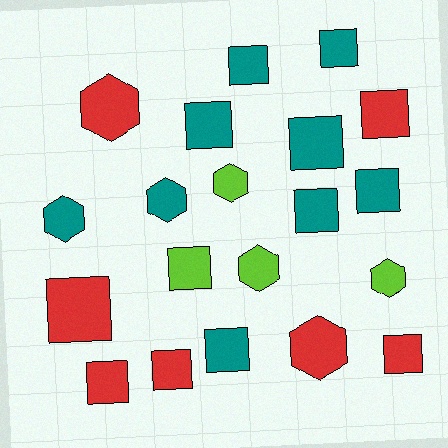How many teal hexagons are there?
There are 2 teal hexagons.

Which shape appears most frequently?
Square, with 13 objects.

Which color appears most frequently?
Teal, with 9 objects.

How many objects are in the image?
There are 20 objects.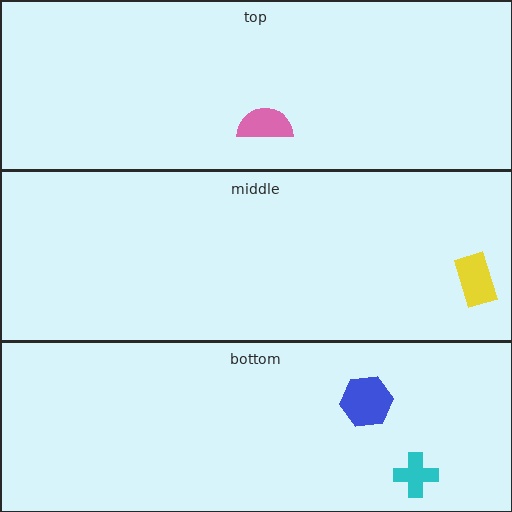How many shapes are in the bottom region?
2.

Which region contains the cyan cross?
The bottom region.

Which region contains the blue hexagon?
The bottom region.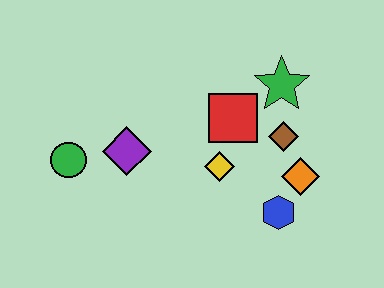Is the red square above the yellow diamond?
Yes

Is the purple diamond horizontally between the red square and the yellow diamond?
No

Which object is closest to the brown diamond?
The orange diamond is closest to the brown diamond.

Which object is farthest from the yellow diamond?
The green circle is farthest from the yellow diamond.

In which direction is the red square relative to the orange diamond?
The red square is to the left of the orange diamond.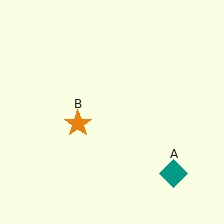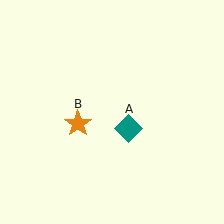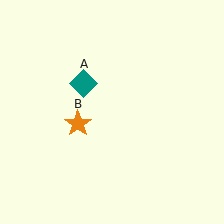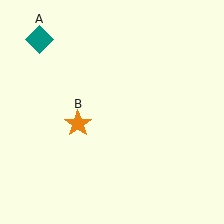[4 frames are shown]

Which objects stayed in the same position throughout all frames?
Orange star (object B) remained stationary.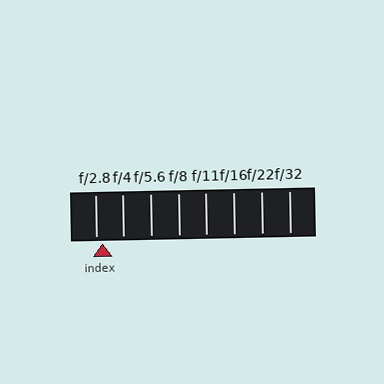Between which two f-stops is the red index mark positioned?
The index mark is between f/2.8 and f/4.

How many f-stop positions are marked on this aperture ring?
There are 8 f-stop positions marked.